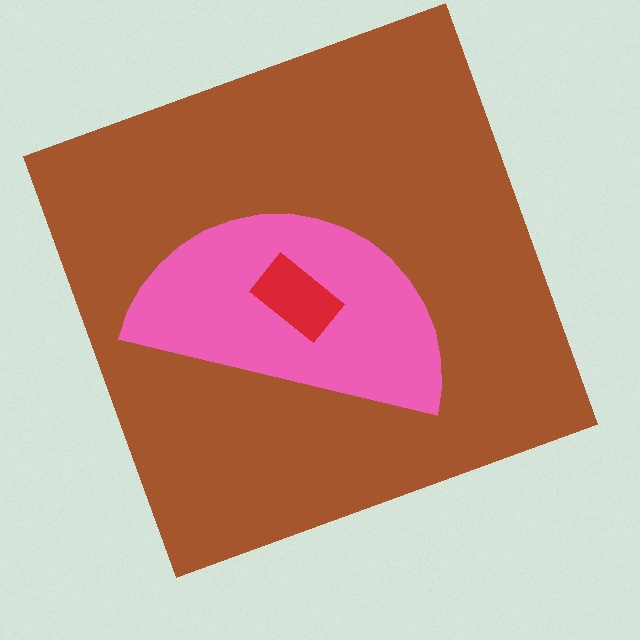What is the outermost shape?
The brown square.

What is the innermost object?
The red rectangle.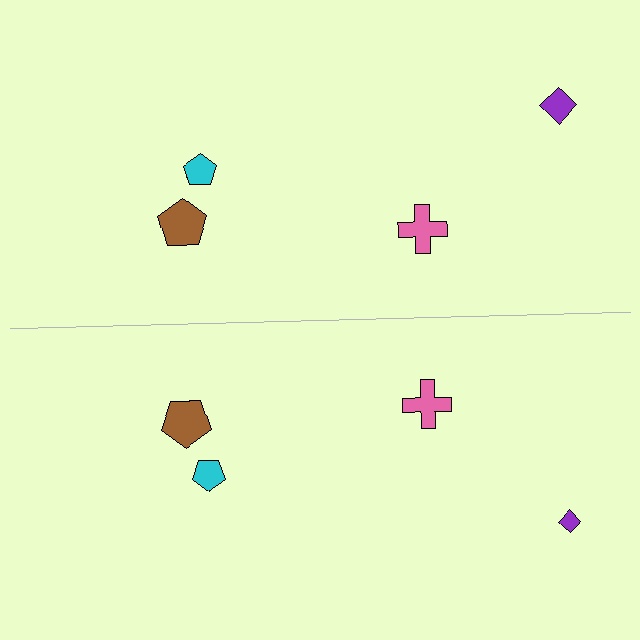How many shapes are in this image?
There are 8 shapes in this image.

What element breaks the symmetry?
The purple diamond on the bottom side has a different size than its mirror counterpart.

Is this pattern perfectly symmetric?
No, the pattern is not perfectly symmetric. The purple diamond on the bottom side has a different size than its mirror counterpart.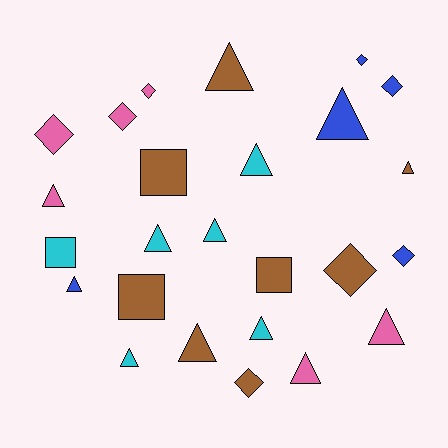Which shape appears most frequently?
Triangle, with 13 objects.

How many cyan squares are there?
There is 1 cyan square.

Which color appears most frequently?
Brown, with 8 objects.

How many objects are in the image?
There are 25 objects.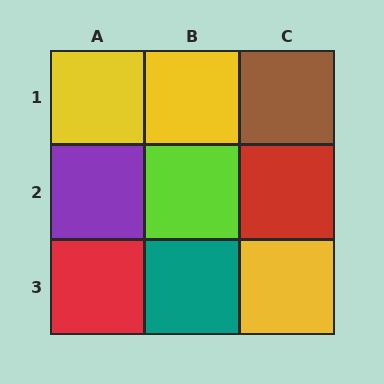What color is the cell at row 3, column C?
Yellow.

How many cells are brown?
1 cell is brown.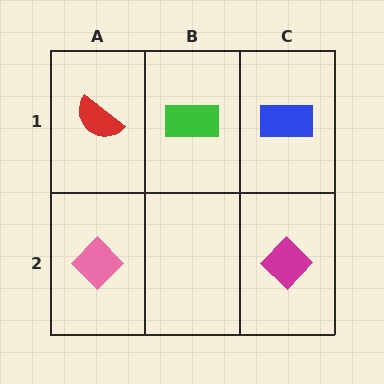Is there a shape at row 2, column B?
No, that cell is empty.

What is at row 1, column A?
A red semicircle.